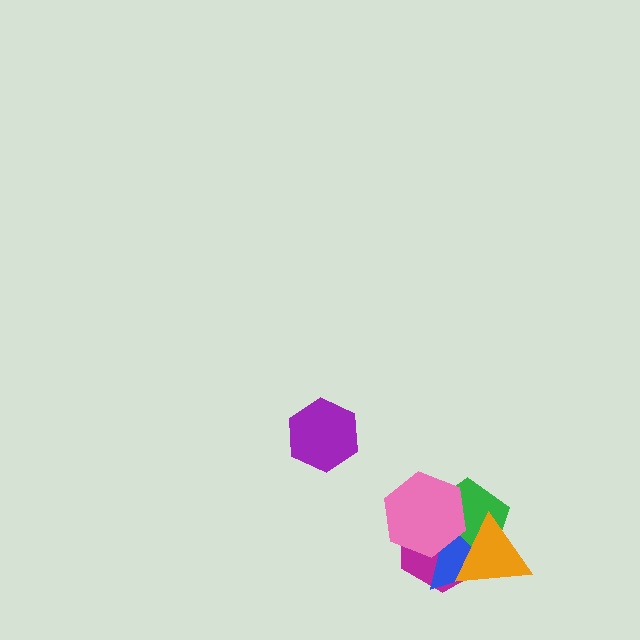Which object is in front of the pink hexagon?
The orange triangle is in front of the pink hexagon.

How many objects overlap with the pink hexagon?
4 objects overlap with the pink hexagon.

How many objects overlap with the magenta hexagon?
4 objects overlap with the magenta hexagon.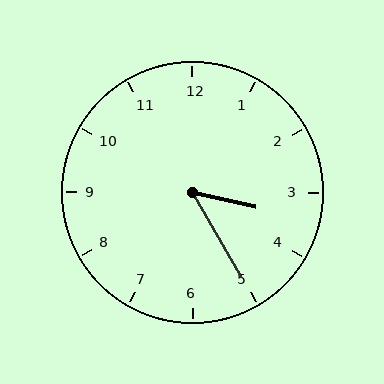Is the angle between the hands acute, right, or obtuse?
It is acute.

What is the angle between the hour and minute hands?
Approximately 48 degrees.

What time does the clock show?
3:25.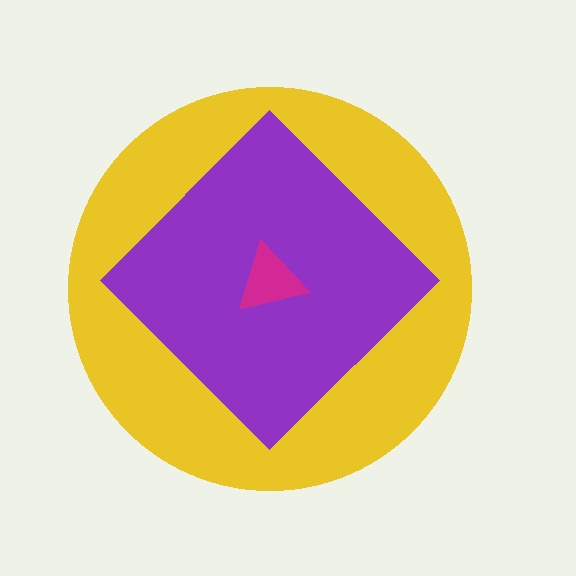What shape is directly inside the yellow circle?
The purple diamond.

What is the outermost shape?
The yellow circle.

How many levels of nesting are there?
3.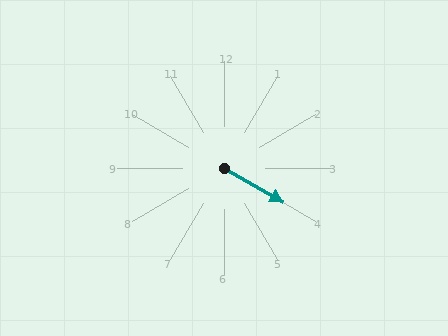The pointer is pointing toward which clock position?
Roughly 4 o'clock.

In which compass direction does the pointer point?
Southeast.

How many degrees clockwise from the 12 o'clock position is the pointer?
Approximately 120 degrees.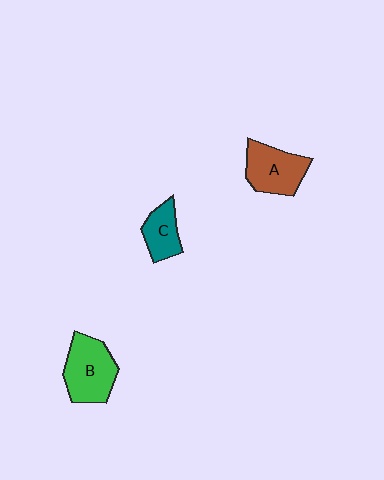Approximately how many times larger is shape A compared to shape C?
Approximately 1.5 times.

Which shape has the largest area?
Shape B (green).